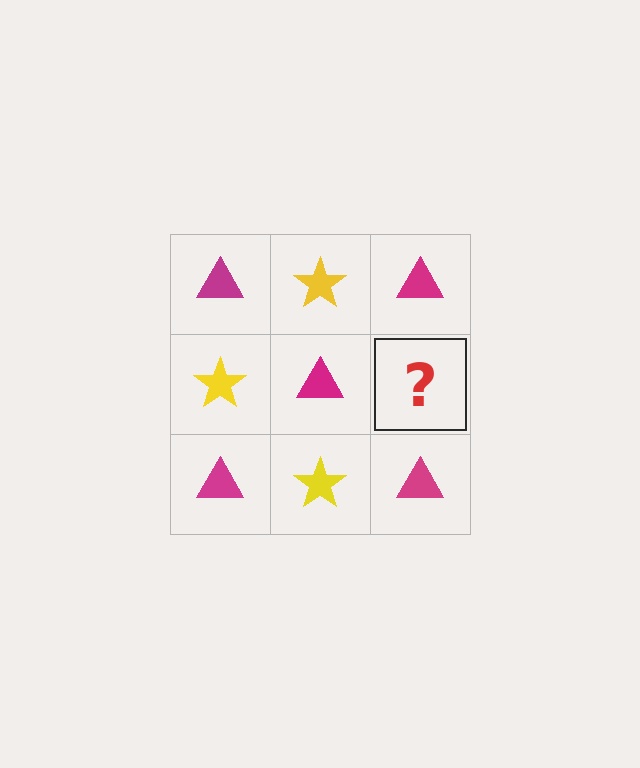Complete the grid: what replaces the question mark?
The question mark should be replaced with a yellow star.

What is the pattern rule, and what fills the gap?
The rule is that it alternates magenta triangle and yellow star in a checkerboard pattern. The gap should be filled with a yellow star.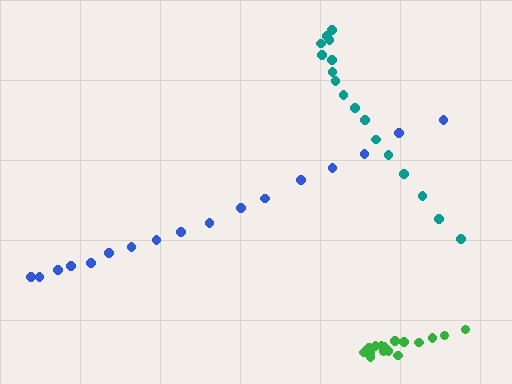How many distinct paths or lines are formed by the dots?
There are 3 distinct paths.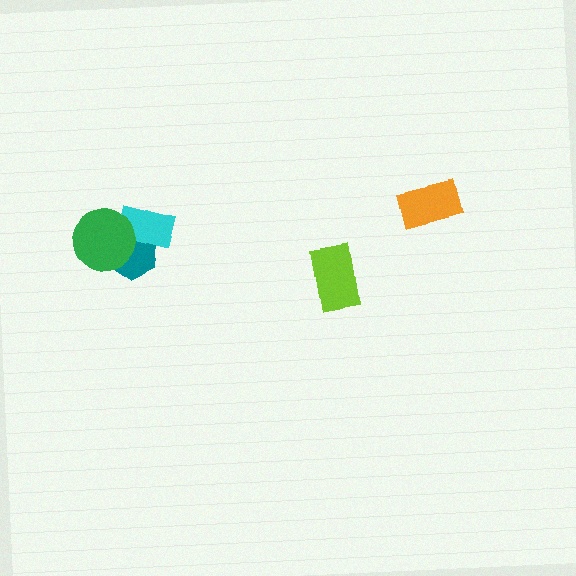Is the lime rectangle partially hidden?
No, no other shape covers it.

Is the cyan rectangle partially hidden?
Yes, it is partially covered by another shape.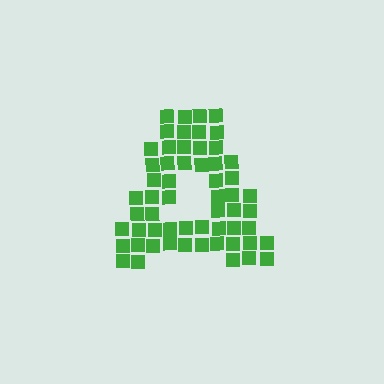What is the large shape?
The large shape is the letter A.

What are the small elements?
The small elements are squares.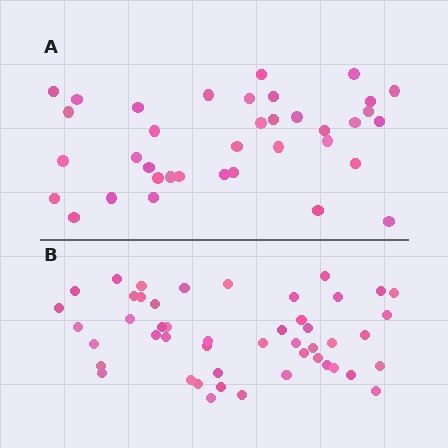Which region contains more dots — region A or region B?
Region B (the bottom region) has more dots.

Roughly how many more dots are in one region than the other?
Region B has roughly 12 or so more dots than region A.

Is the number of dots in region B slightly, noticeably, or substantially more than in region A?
Region B has noticeably more, but not dramatically so. The ratio is roughly 1.3 to 1.